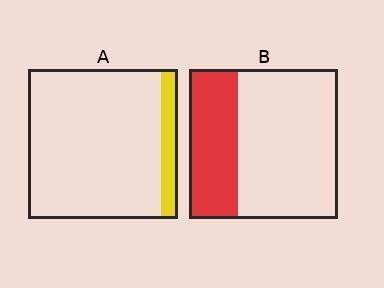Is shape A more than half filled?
No.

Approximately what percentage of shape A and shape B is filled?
A is approximately 10% and B is approximately 35%.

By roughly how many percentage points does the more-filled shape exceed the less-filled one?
By roughly 20 percentage points (B over A).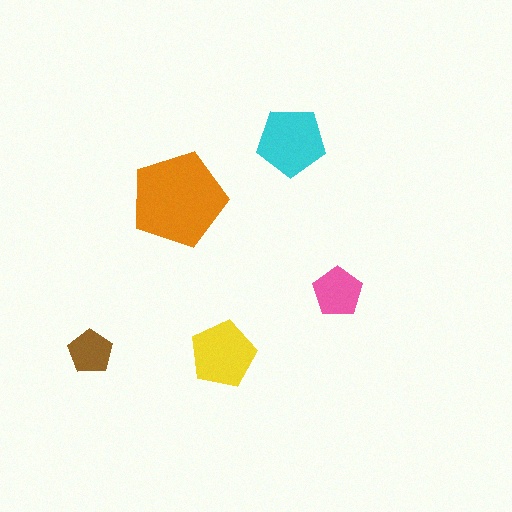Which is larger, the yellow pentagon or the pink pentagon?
The yellow one.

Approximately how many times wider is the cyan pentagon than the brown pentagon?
About 1.5 times wider.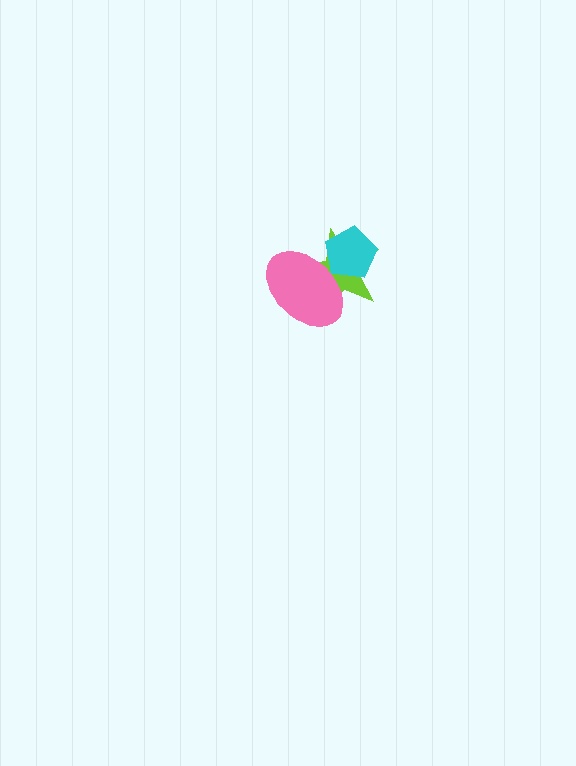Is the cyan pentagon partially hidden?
Yes, it is partially covered by another shape.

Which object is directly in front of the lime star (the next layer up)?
The cyan pentagon is directly in front of the lime star.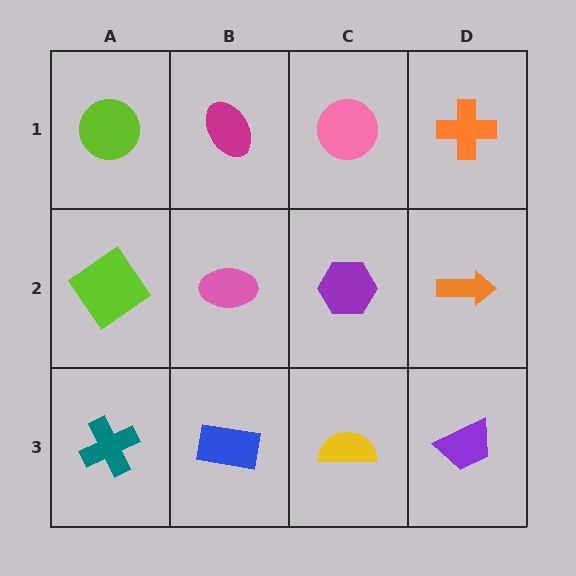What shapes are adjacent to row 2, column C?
A pink circle (row 1, column C), a yellow semicircle (row 3, column C), a pink ellipse (row 2, column B), an orange arrow (row 2, column D).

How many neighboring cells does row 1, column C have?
3.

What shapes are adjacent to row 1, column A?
A lime diamond (row 2, column A), a magenta ellipse (row 1, column B).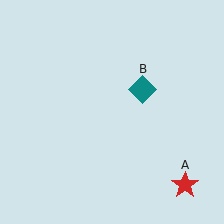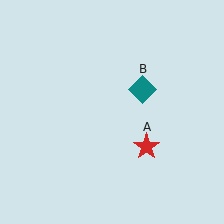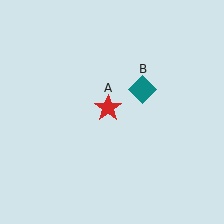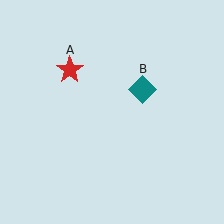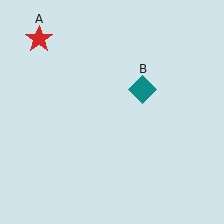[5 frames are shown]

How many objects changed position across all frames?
1 object changed position: red star (object A).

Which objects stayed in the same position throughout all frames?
Teal diamond (object B) remained stationary.